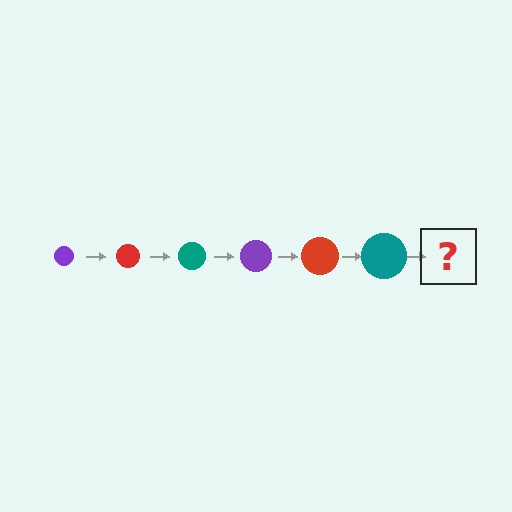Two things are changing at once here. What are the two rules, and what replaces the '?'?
The two rules are that the circle grows larger each step and the color cycles through purple, red, and teal. The '?' should be a purple circle, larger than the previous one.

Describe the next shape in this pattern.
It should be a purple circle, larger than the previous one.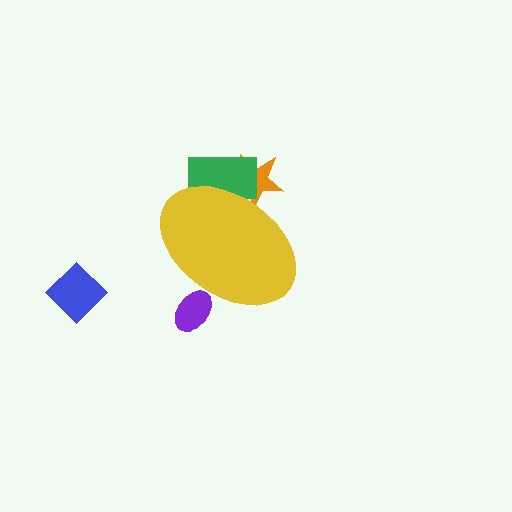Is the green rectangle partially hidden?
Yes, the green rectangle is partially hidden behind the yellow ellipse.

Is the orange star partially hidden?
Yes, the orange star is partially hidden behind the yellow ellipse.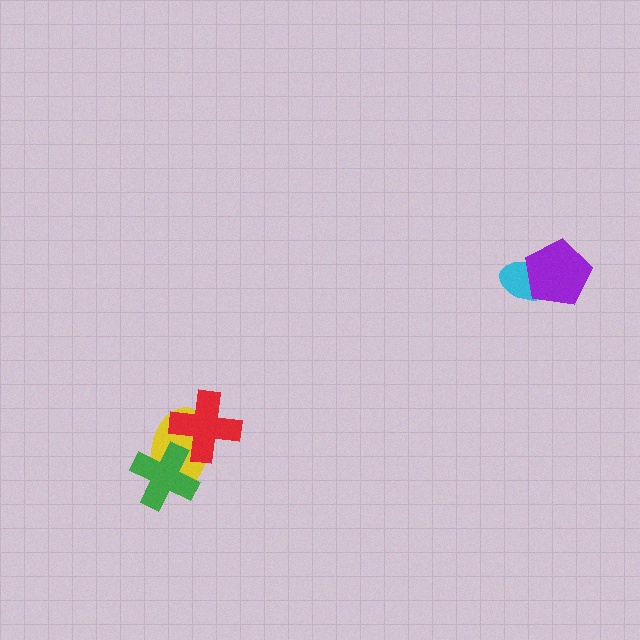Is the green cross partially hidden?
No, no other shape covers it.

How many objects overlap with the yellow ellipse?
2 objects overlap with the yellow ellipse.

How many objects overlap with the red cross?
1 object overlaps with the red cross.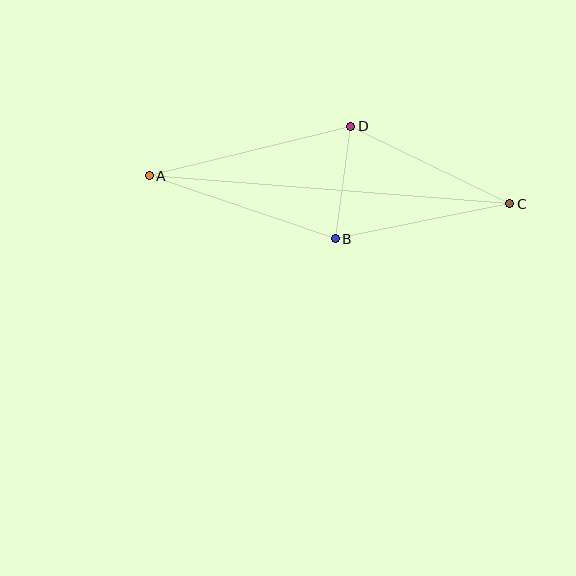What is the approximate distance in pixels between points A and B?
The distance between A and B is approximately 196 pixels.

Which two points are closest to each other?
Points B and D are closest to each other.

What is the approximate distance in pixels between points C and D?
The distance between C and D is approximately 177 pixels.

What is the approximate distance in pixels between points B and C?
The distance between B and C is approximately 178 pixels.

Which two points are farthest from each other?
Points A and C are farthest from each other.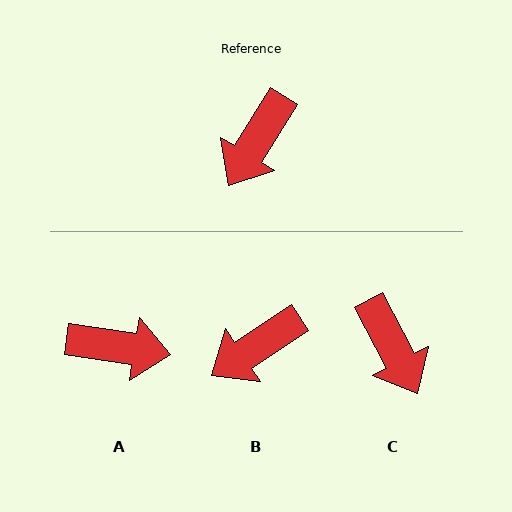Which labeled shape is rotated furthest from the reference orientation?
A, about 113 degrees away.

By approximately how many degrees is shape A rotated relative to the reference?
Approximately 113 degrees counter-clockwise.